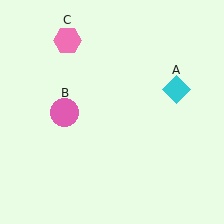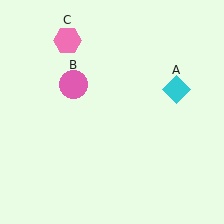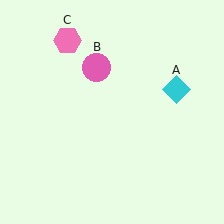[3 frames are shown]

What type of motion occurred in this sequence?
The pink circle (object B) rotated clockwise around the center of the scene.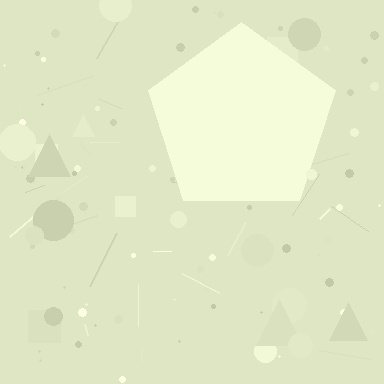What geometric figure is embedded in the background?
A pentagon is embedded in the background.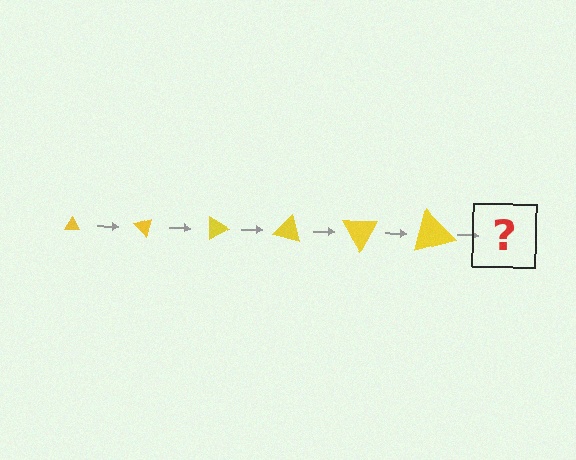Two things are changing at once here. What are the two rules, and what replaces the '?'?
The two rules are that the triangle grows larger each step and it rotates 45 degrees each step. The '?' should be a triangle, larger than the previous one and rotated 270 degrees from the start.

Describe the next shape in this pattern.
It should be a triangle, larger than the previous one and rotated 270 degrees from the start.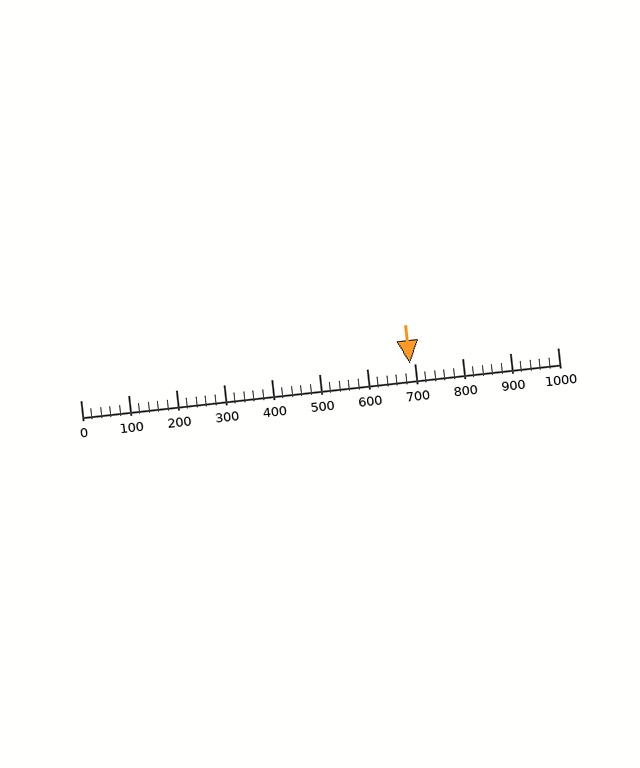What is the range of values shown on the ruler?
The ruler shows values from 0 to 1000.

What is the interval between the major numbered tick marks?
The major tick marks are spaced 100 units apart.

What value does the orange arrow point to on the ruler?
The orange arrow points to approximately 691.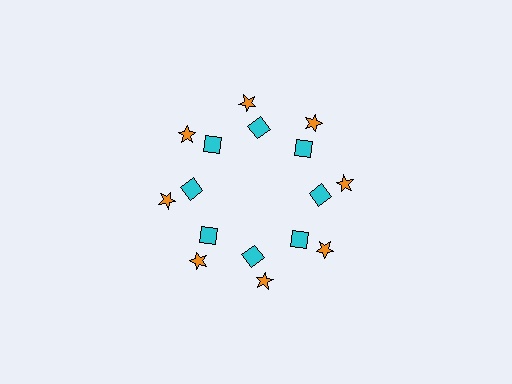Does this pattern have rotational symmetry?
Yes, this pattern has 8-fold rotational symmetry. It looks the same after rotating 45 degrees around the center.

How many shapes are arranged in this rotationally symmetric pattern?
There are 16 shapes, arranged in 8 groups of 2.